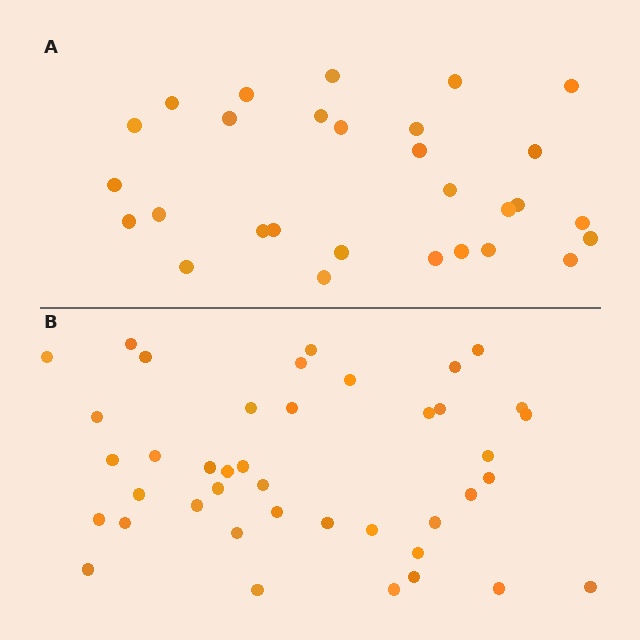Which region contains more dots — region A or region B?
Region B (the bottom region) has more dots.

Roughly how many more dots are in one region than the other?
Region B has roughly 12 or so more dots than region A.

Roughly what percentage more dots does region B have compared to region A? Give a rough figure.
About 40% more.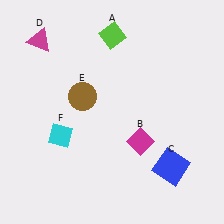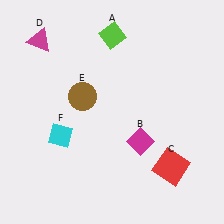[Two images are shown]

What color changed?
The square (C) changed from blue in Image 1 to red in Image 2.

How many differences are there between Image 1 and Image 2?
There is 1 difference between the two images.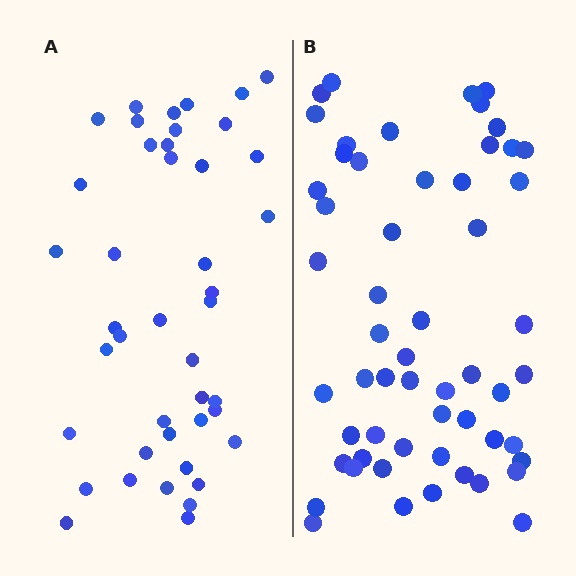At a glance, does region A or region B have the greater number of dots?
Region B (the right region) has more dots.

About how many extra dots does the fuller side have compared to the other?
Region B has approximately 15 more dots than region A.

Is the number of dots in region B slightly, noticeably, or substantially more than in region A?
Region B has noticeably more, but not dramatically so. The ratio is roughly 1.3 to 1.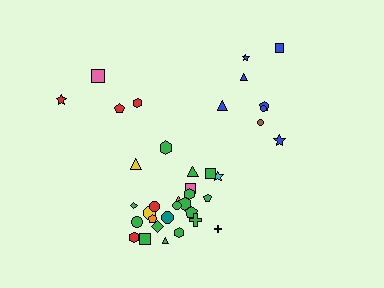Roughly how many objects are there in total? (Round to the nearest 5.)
Roughly 35 objects in total.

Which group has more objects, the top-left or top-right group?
The top-right group.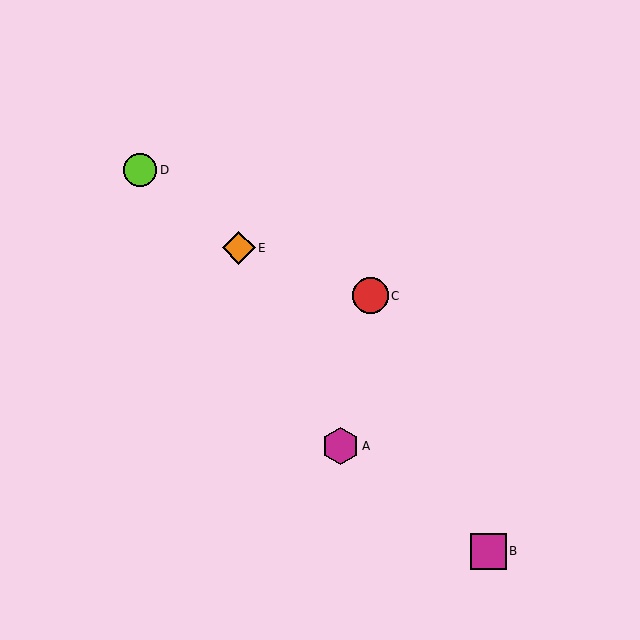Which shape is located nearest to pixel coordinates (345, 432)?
The magenta hexagon (labeled A) at (341, 446) is nearest to that location.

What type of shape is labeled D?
Shape D is a lime circle.